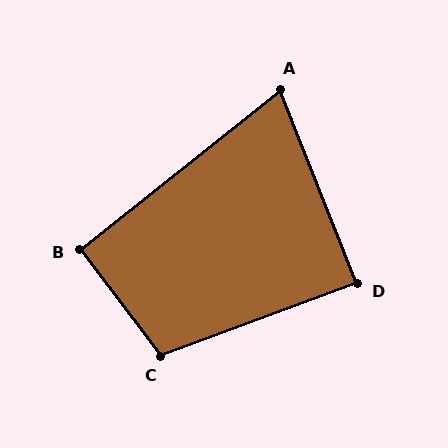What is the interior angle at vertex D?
Approximately 89 degrees (approximately right).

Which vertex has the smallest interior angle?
A, at approximately 73 degrees.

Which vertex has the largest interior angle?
C, at approximately 107 degrees.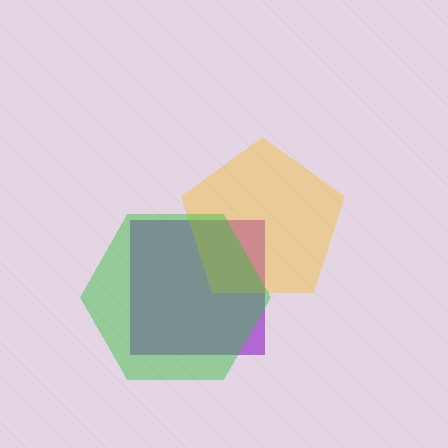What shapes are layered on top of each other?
The layered shapes are: a purple square, a yellow pentagon, a green hexagon.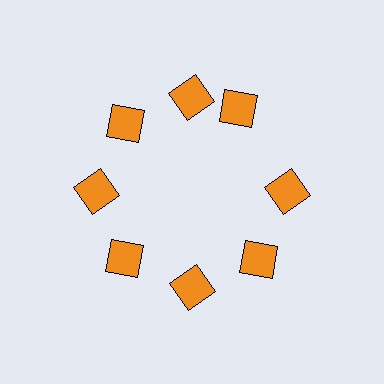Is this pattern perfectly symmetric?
No. The 8 orange diamonds are arranged in a ring, but one element near the 2 o'clock position is rotated out of alignment along the ring, breaking the 8-fold rotational symmetry.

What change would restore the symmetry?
The symmetry would be restored by rotating it back into even spacing with its neighbors so that all 8 diamonds sit at equal angles and equal distance from the center.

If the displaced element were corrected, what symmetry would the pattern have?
It would have 8-fold rotational symmetry — the pattern would map onto itself every 45 degrees.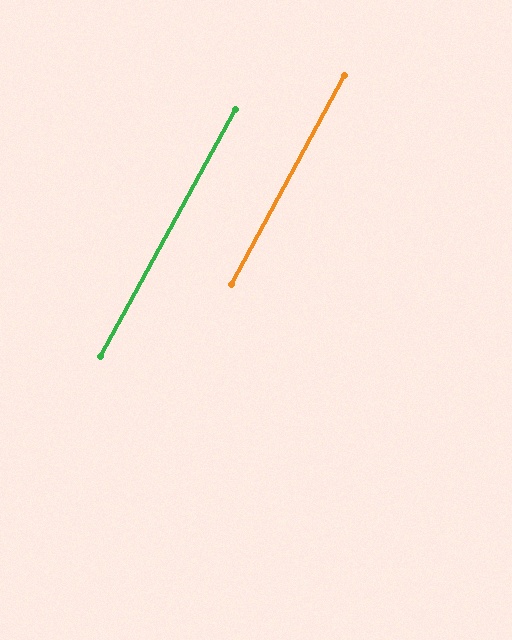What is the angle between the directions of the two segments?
Approximately 1 degree.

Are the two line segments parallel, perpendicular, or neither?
Parallel — their directions differ by only 0.5°.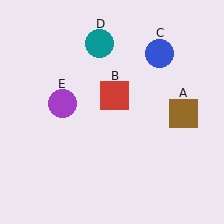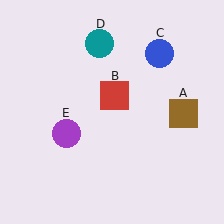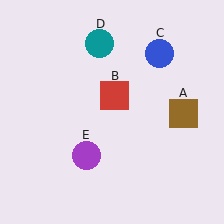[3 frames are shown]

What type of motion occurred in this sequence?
The purple circle (object E) rotated counterclockwise around the center of the scene.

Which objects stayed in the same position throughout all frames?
Brown square (object A) and red square (object B) and blue circle (object C) and teal circle (object D) remained stationary.